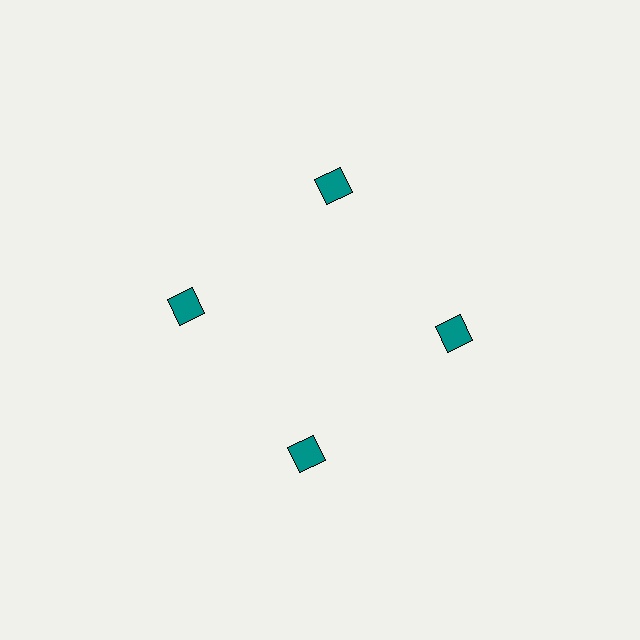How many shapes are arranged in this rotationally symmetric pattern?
There are 4 shapes, arranged in 4 groups of 1.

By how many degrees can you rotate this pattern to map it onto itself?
The pattern maps onto itself every 90 degrees of rotation.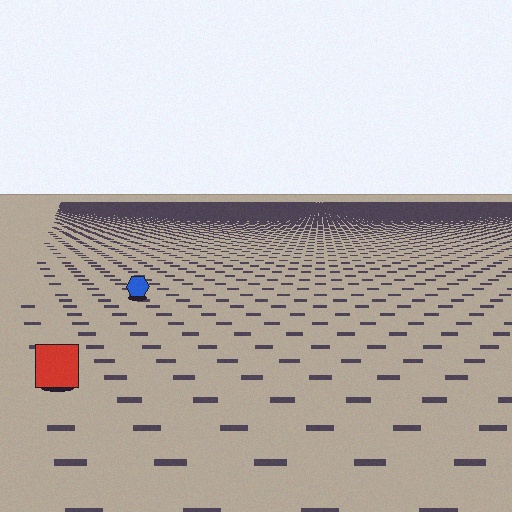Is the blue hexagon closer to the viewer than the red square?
No. The red square is closer — you can tell from the texture gradient: the ground texture is coarser near it.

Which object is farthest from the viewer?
The blue hexagon is farthest from the viewer. It appears smaller and the ground texture around it is denser.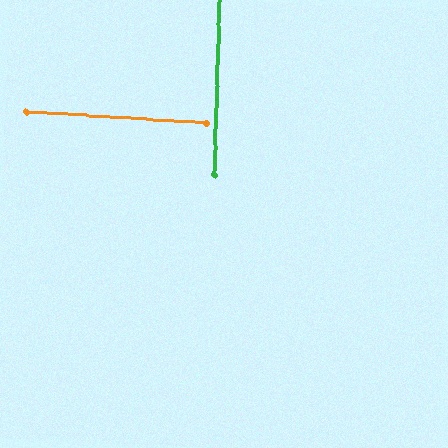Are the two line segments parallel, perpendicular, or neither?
Perpendicular — they meet at approximately 88°.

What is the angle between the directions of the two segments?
Approximately 88 degrees.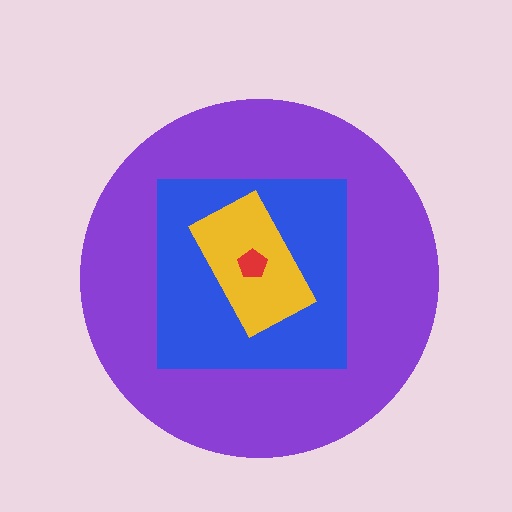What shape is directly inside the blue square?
The yellow rectangle.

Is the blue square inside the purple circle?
Yes.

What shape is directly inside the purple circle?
The blue square.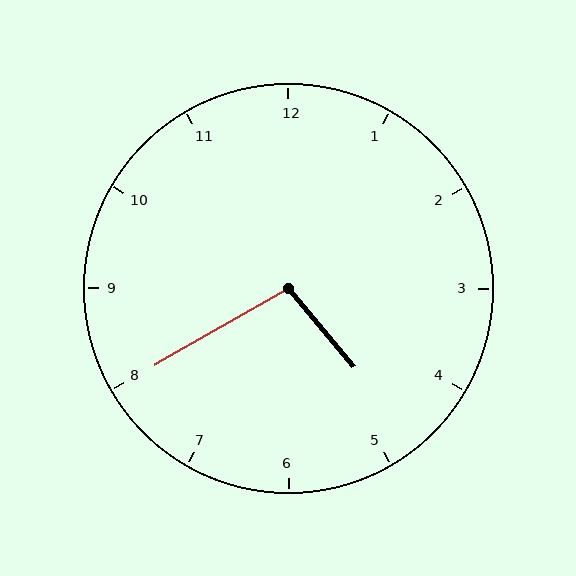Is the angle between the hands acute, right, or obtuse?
It is obtuse.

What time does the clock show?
4:40.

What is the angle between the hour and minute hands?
Approximately 100 degrees.